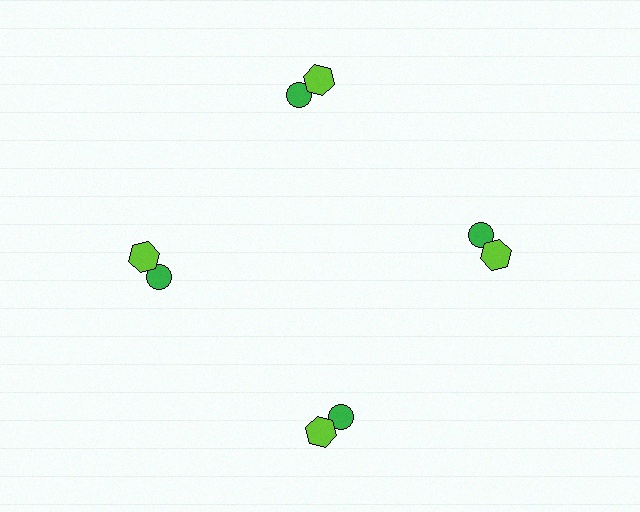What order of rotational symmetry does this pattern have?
This pattern has 4-fold rotational symmetry.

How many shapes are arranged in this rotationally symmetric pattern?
There are 8 shapes, arranged in 4 groups of 2.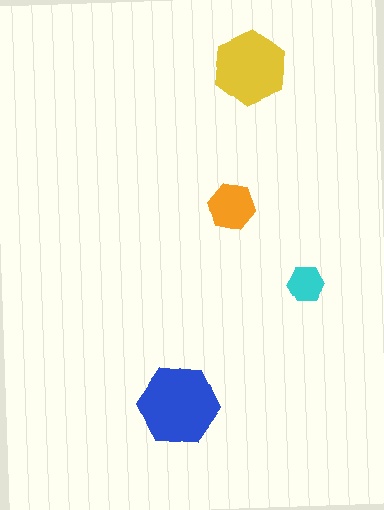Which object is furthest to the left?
The blue hexagon is leftmost.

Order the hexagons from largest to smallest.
the blue one, the yellow one, the orange one, the cyan one.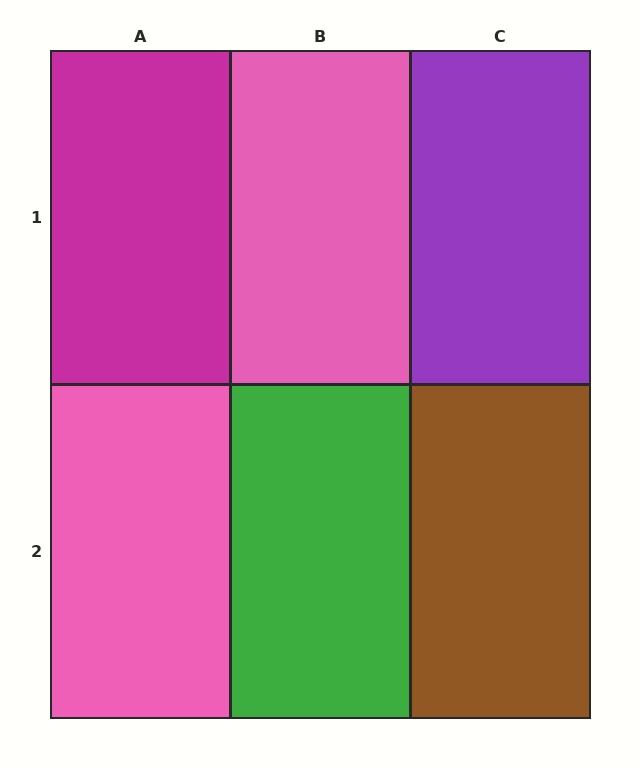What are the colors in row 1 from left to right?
Magenta, pink, purple.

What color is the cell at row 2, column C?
Brown.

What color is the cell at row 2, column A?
Pink.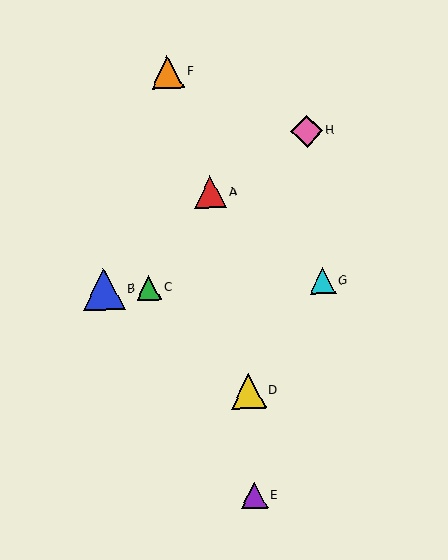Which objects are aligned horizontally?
Objects B, C, G are aligned horizontally.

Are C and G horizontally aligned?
Yes, both are at y≈288.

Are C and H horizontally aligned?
No, C is at y≈288 and H is at y≈131.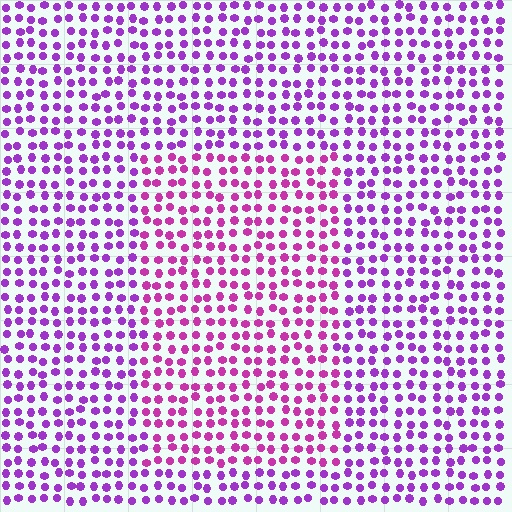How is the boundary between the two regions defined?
The boundary is defined purely by a slight shift in hue (about 30 degrees). Spacing, size, and orientation are identical on both sides.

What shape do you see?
I see a rectangle.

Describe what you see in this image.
The image is filled with small purple elements in a uniform arrangement. A rectangle-shaped region is visible where the elements are tinted to a slightly different hue, forming a subtle color boundary.